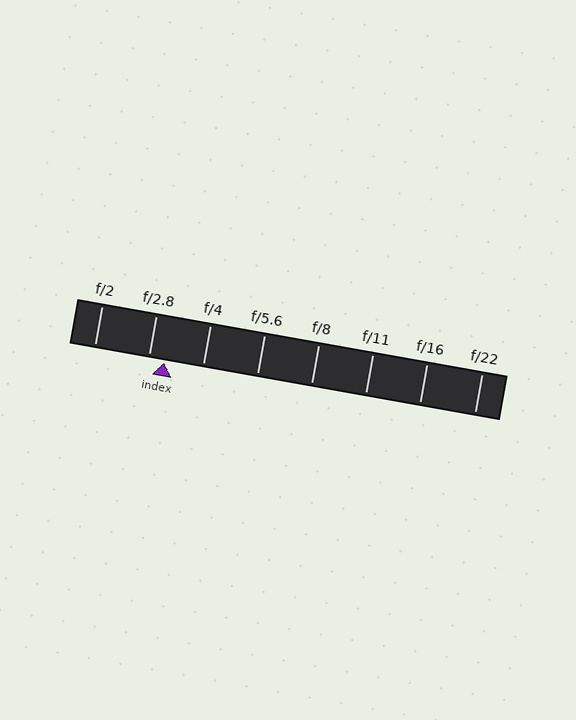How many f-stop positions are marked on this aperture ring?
There are 8 f-stop positions marked.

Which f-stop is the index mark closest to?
The index mark is closest to f/2.8.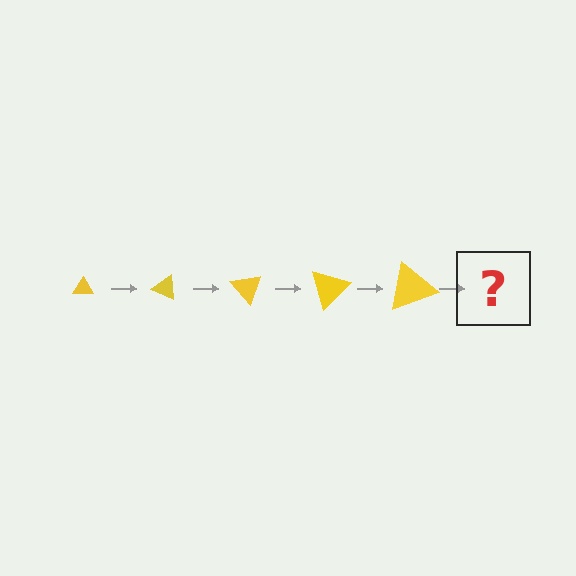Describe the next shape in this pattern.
It should be a triangle, larger than the previous one and rotated 125 degrees from the start.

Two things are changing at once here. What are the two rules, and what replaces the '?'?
The two rules are that the triangle grows larger each step and it rotates 25 degrees each step. The '?' should be a triangle, larger than the previous one and rotated 125 degrees from the start.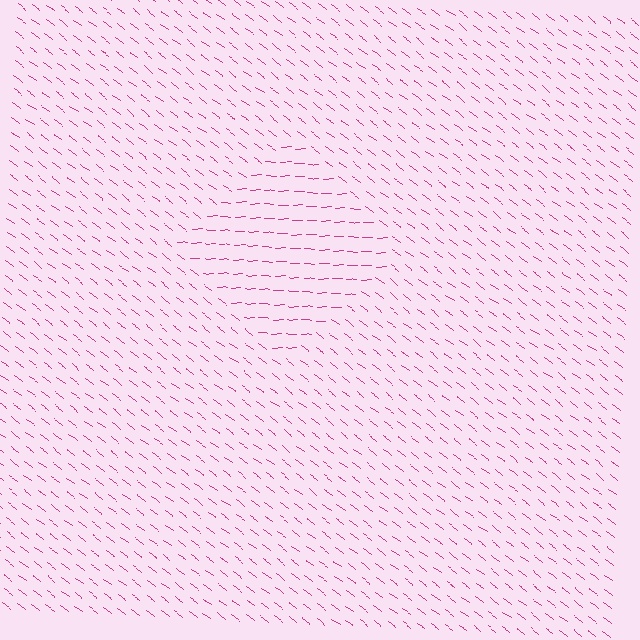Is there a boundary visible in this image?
Yes, there is a texture boundary formed by a change in line orientation.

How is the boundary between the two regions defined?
The boundary is defined purely by a change in line orientation (approximately 39 degrees difference). All lines are the same color and thickness.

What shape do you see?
I see a diamond.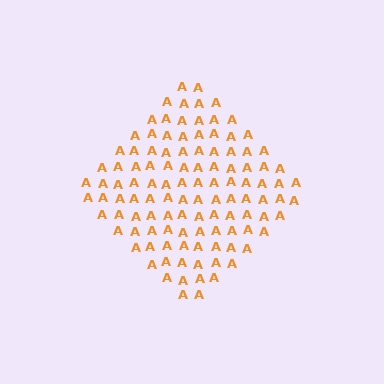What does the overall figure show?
The overall figure shows a diamond.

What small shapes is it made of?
It is made of small letter A's.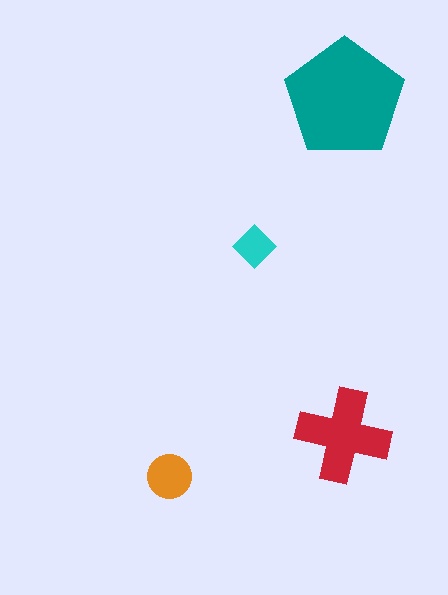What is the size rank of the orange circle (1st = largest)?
3rd.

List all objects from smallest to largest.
The cyan diamond, the orange circle, the red cross, the teal pentagon.